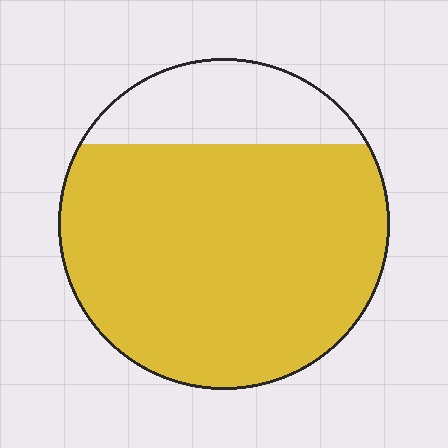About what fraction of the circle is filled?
About four fifths (4/5).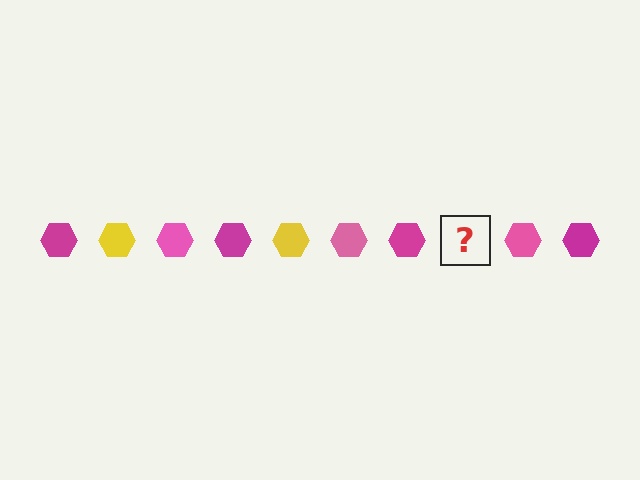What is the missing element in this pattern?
The missing element is a yellow hexagon.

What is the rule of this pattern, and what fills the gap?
The rule is that the pattern cycles through magenta, yellow, pink hexagons. The gap should be filled with a yellow hexagon.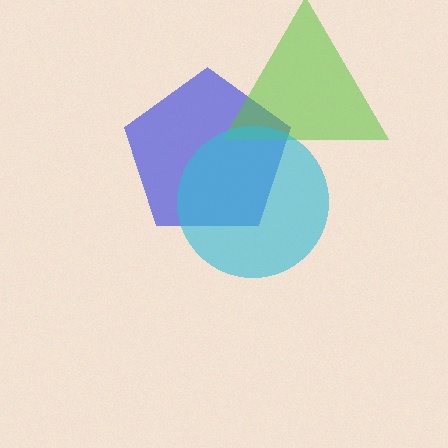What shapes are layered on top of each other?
The layered shapes are: a blue pentagon, a lime triangle, a cyan circle.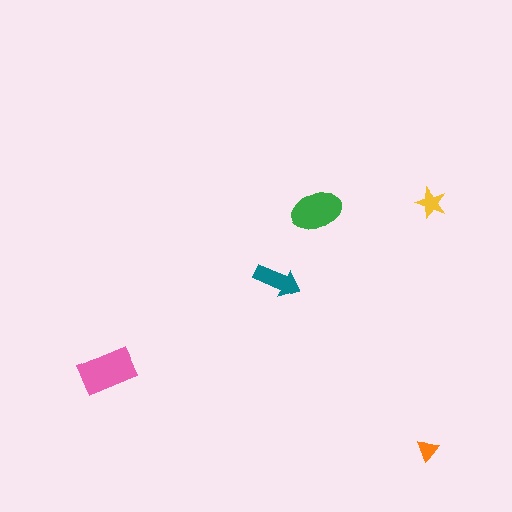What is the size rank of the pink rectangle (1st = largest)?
1st.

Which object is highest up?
The yellow star is topmost.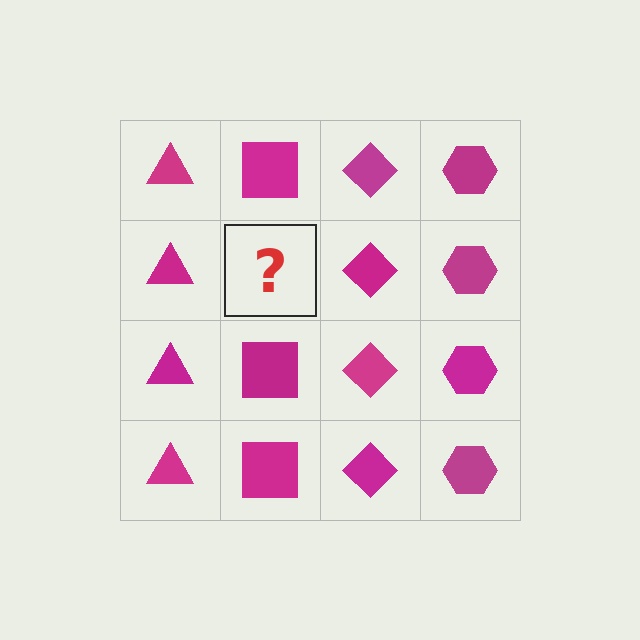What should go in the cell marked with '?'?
The missing cell should contain a magenta square.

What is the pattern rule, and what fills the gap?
The rule is that each column has a consistent shape. The gap should be filled with a magenta square.